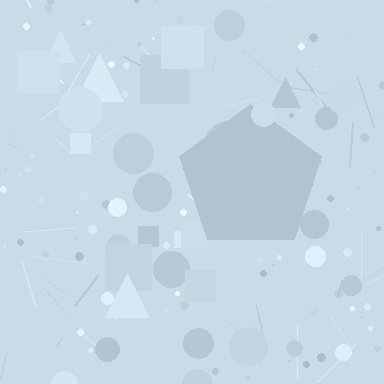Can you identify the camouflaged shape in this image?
The camouflaged shape is a pentagon.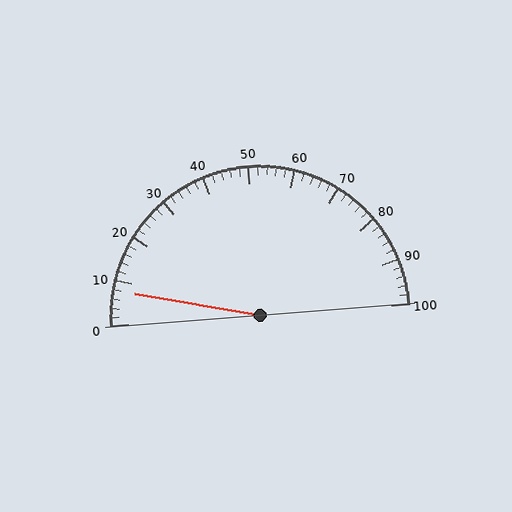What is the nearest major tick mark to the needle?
The nearest major tick mark is 10.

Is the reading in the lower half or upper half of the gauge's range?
The reading is in the lower half of the range (0 to 100).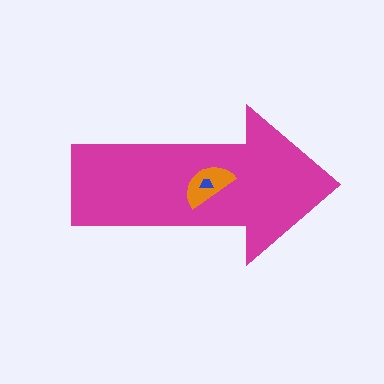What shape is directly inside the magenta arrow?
The orange semicircle.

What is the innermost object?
The blue trapezoid.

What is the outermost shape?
The magenta arrow.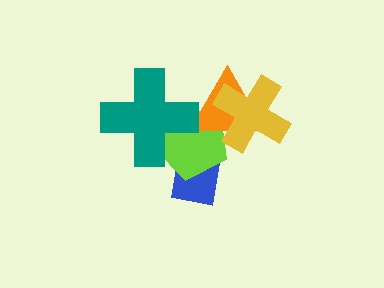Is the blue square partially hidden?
Yes, it is partially covered by another shape.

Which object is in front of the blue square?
The lime pentagon is in front of the blue square.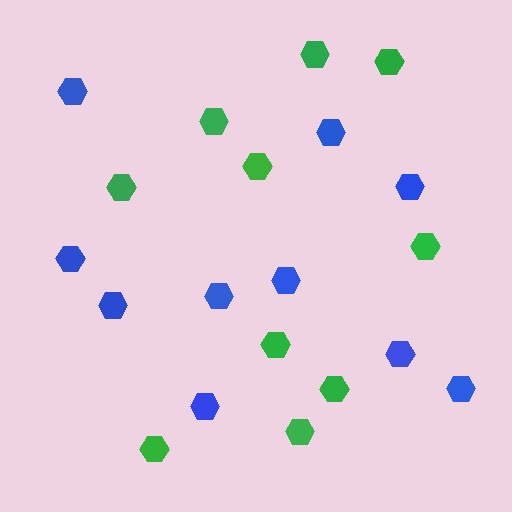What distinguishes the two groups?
There are 2 groups: one group of blue hexagons (10) and one group of green hexagons (10).